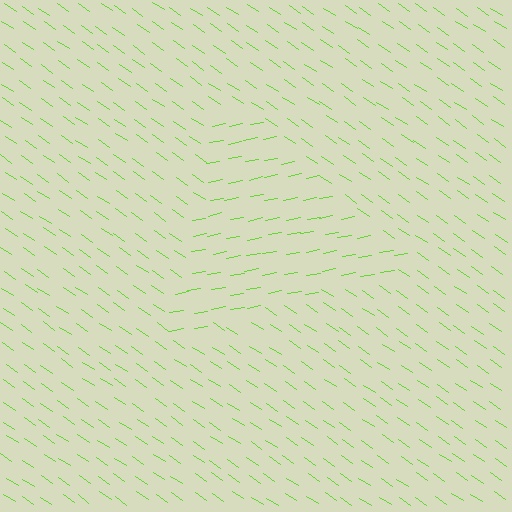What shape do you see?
I see a triangle.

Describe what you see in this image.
The image is filled with small lime line segments. A triangle region in the image has lines oriented differently from the surrounding lines, creating a visible texture boundary.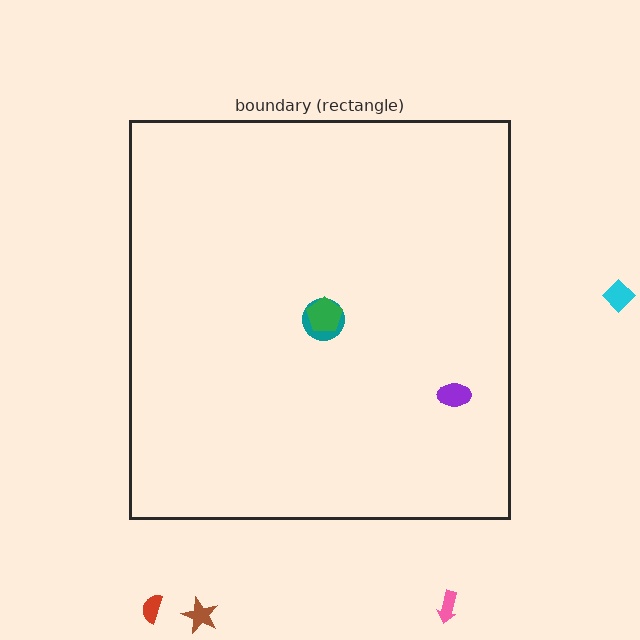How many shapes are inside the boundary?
3 inside, 4 outside.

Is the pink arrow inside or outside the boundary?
Outside.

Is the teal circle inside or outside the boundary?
Inside.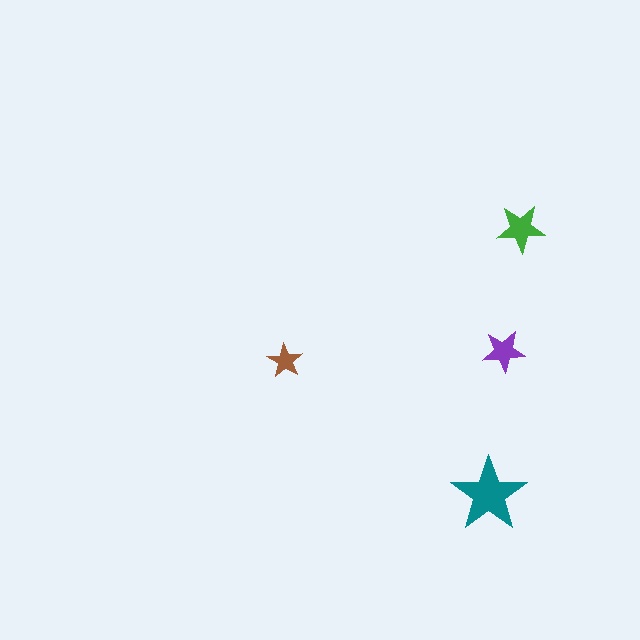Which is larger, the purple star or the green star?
The green one.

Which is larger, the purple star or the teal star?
The teal one.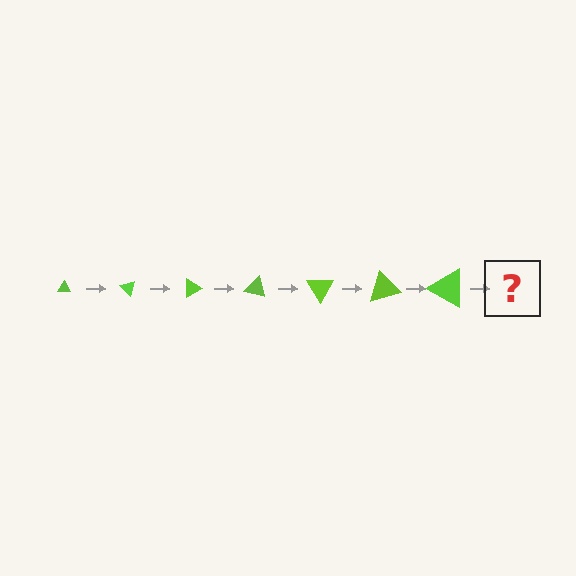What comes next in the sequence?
The next element should be a triangle, larger than the previous one and rotated 315 degrees from the start.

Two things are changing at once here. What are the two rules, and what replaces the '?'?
The two rules are that the triangle grows larger each step and it rotates 45 degrees each step. The '?' should be a triangle, larger than the previous one and rotated 315 degrees from the start.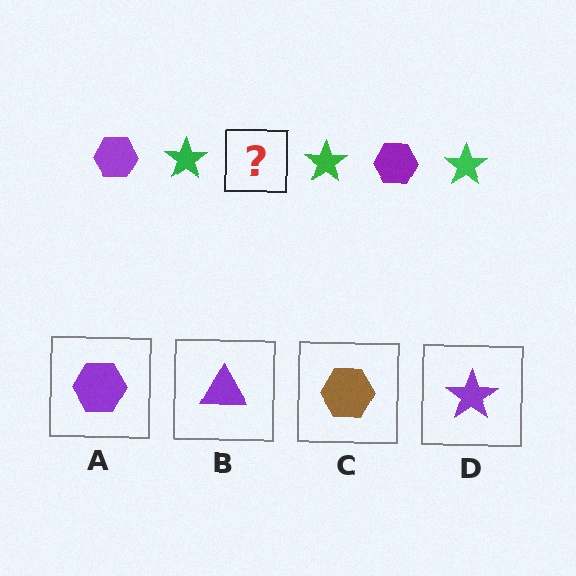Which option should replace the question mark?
Option A.